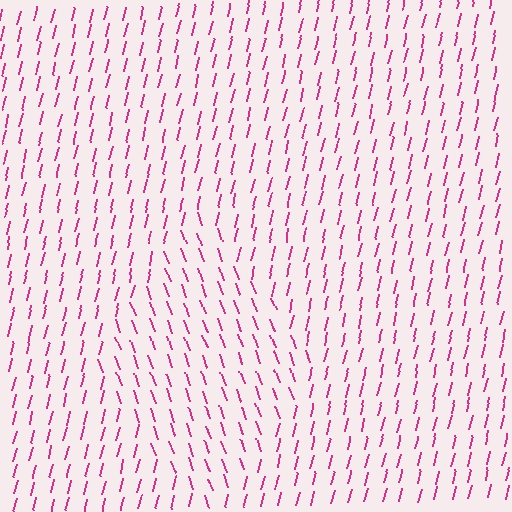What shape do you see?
I see a diamond.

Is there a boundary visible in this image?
Yes, there is a texture boundary formed by a change in line orientation.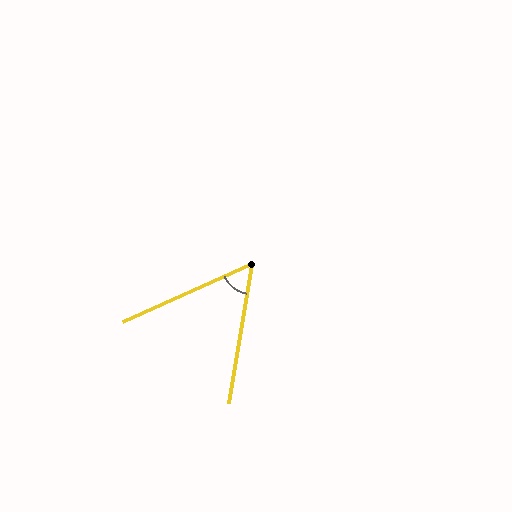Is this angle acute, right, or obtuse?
It is acute.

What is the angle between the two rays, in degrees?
Approximately 56 degrees.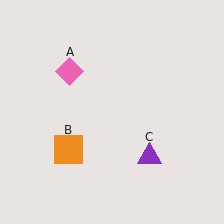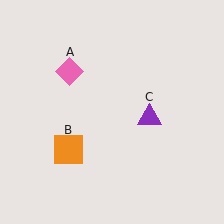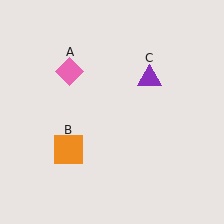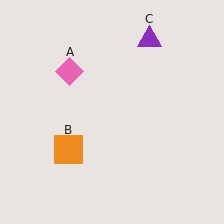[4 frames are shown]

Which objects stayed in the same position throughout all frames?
Pink diamond (object A) and orange square (object B) remained stationary.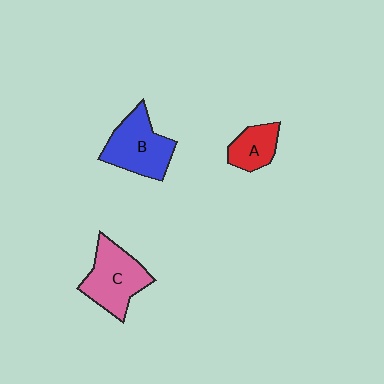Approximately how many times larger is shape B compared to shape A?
Approximately 1.8 times.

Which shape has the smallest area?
Shape A (red).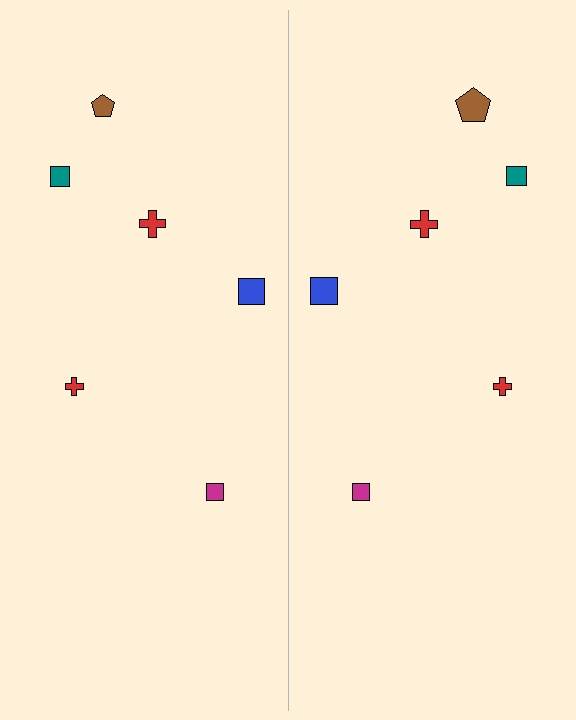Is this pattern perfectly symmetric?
No, the pattern is not perfectly symmetric. The brown pentagon on the right side has a different size than its mirror counterpart.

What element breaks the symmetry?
The brown pentagon on the right side has a different size than its mirror counterpart.